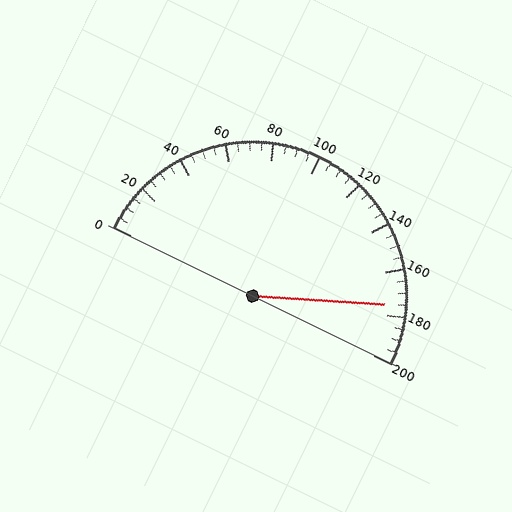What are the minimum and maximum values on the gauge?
The gauge ranges from 0 to 200.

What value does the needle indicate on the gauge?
The needle indicates approximately 175.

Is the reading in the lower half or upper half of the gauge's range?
The reading is in the upper half of the range (0 to 200).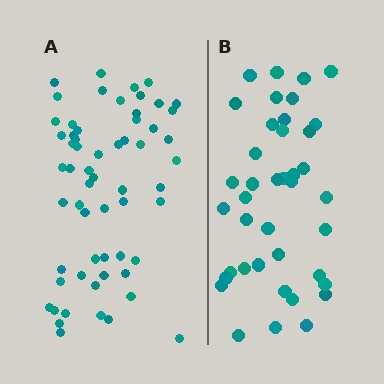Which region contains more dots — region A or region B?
Region A (the left region) has more dots.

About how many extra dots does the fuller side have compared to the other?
Region A has approximately 20 more dots than region B.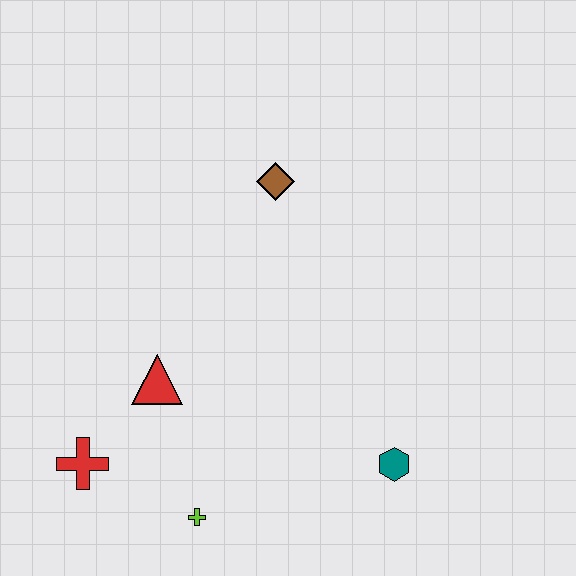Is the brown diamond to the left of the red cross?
No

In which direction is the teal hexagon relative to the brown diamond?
The teal hexagon is below the brown diamond.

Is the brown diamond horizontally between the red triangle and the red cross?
No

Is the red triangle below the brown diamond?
Yes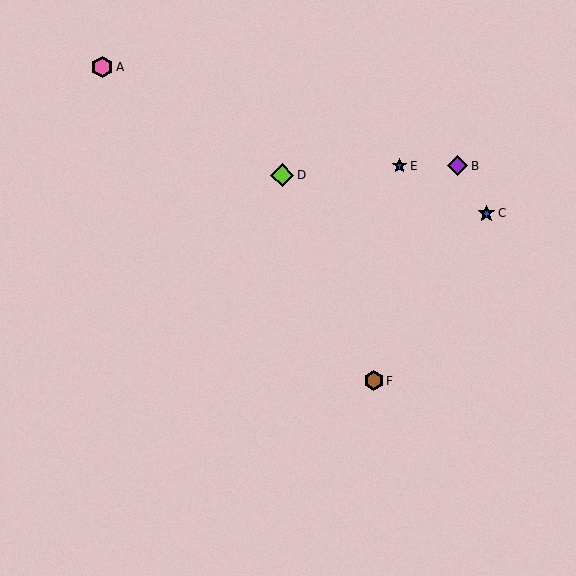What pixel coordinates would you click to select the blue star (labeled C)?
Click at (486, 213) to select the blue star C.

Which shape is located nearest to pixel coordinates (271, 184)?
The lime diamond (labeled D) at (282, 175) is nearest to that location.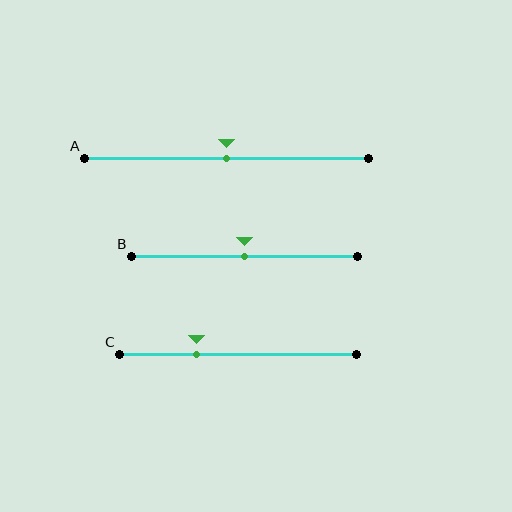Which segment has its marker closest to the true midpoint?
Segment A has its marker closest to the true midpoint.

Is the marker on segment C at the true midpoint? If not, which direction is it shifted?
No, the marker on segment C is shifted to the left by about 18% of the segment length.